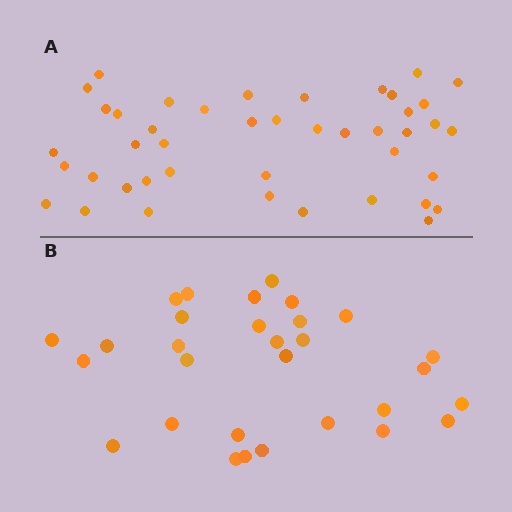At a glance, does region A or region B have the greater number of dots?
Region A (the top region) has more dots.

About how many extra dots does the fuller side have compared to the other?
Region A has approximately 15 more dots than region B.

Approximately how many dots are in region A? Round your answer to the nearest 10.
About 40 dots. (The exact count is 43, which rounds to 40.)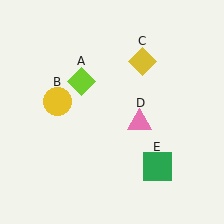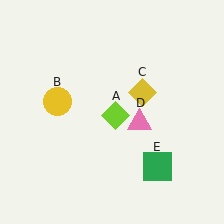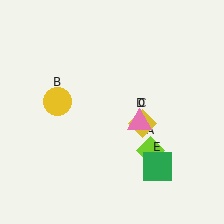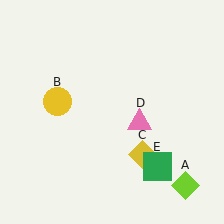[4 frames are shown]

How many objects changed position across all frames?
2 objects changed position: lime diamond (object A), yellow diamond (object C).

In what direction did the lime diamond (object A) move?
The lime diamond (object A) moved down and to the right.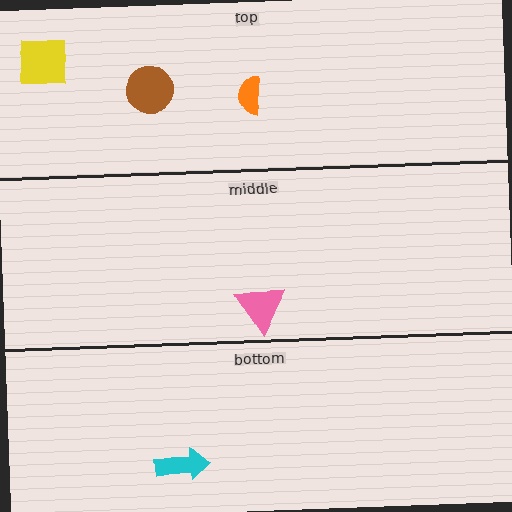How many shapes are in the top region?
3.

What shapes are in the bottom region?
The cyan arrow.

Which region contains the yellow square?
The top region.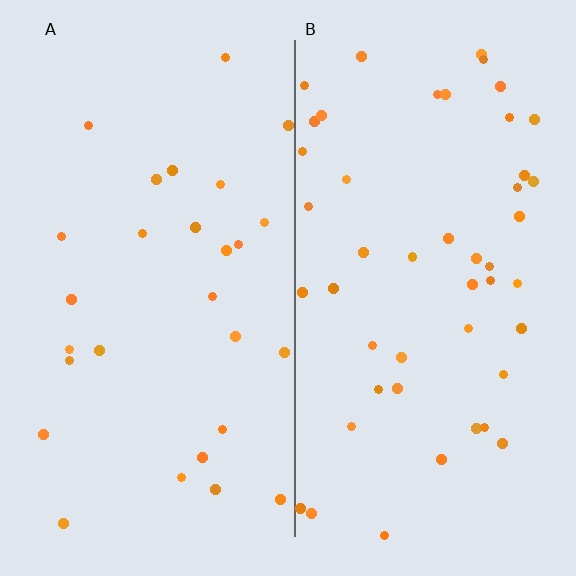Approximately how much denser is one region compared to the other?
Approximately 1.8× — region B over region A.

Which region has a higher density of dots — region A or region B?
B (the right).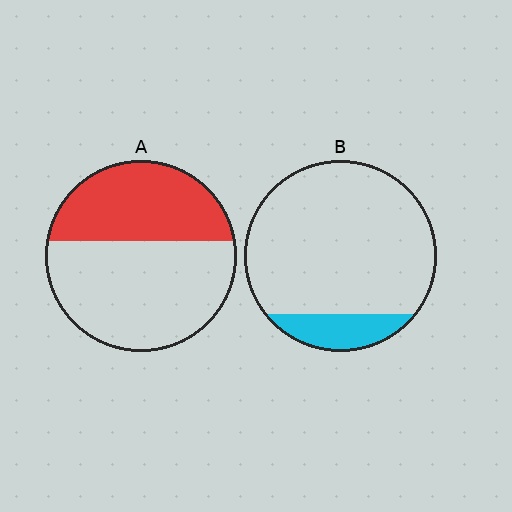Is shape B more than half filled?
No.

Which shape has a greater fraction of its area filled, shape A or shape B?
Shape A.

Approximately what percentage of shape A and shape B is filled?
A is approximately 40% and B is approximately 15%.